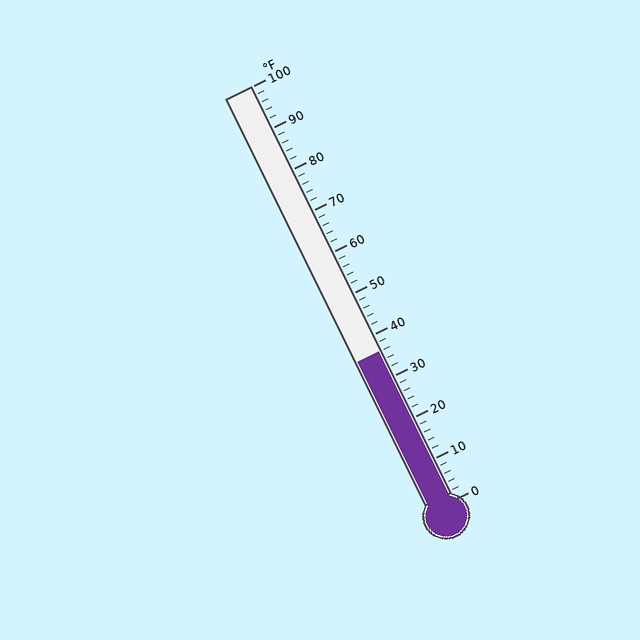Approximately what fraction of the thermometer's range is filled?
The thermometer is filled to approximately 35% of its range.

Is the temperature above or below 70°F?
The temperature is below 70°F.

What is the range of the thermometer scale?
The thermometer scale ranges from 0°F to 100°F.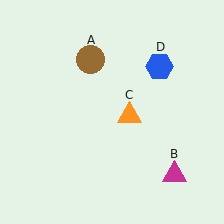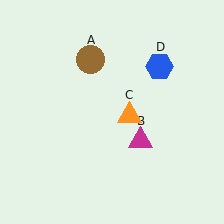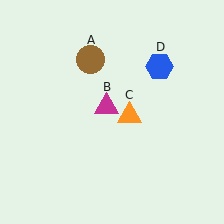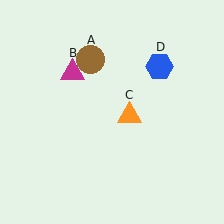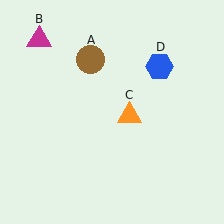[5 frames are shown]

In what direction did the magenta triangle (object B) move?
The magenta triangle (object B) moved up and to the left.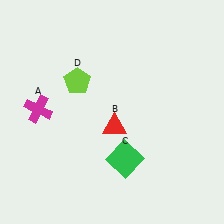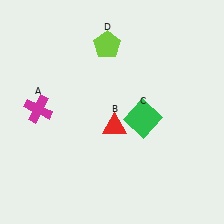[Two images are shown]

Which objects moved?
The objects that moved are: the green square (C), the lime pentagon (D).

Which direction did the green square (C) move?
The green square (C) moved up.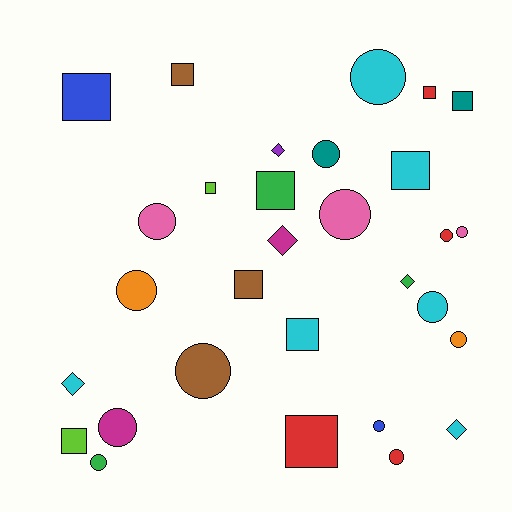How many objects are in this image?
There are 30 objects.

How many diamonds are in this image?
There are 5 diamonds.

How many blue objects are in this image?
There are 2 blue objects.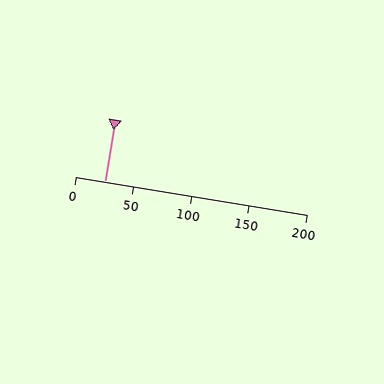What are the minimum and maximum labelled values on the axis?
The axis runs from 0 to 200.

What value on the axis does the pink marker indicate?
The marker indicates approximately 25.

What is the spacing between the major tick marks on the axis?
The major ticks are spaced 50 apart.